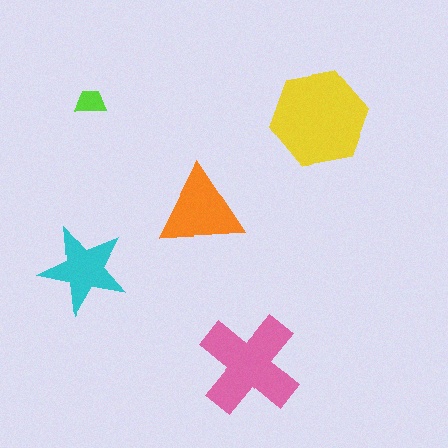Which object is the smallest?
The lime trapezoid.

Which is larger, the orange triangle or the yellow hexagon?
The yellow hexagon.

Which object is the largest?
The yellow hexagon.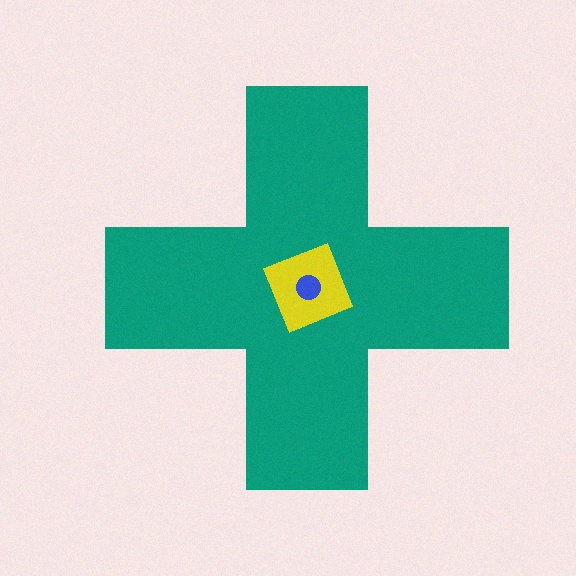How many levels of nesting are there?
3.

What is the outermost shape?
The teal cross.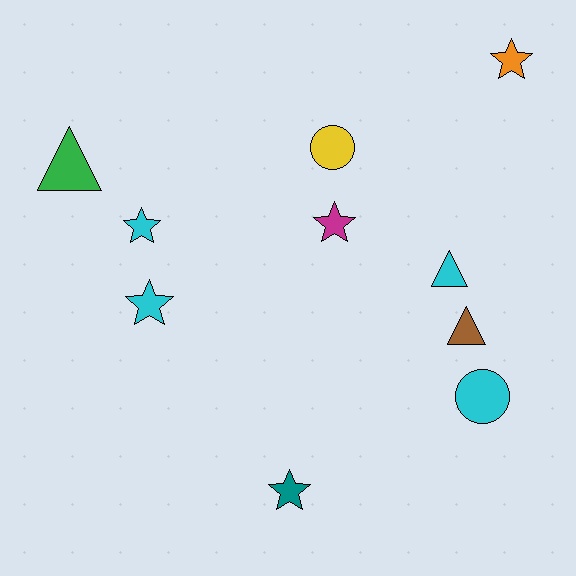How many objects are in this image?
There are 10 objects.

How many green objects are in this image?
There is 1 green object.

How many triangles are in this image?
There are 3 triangles.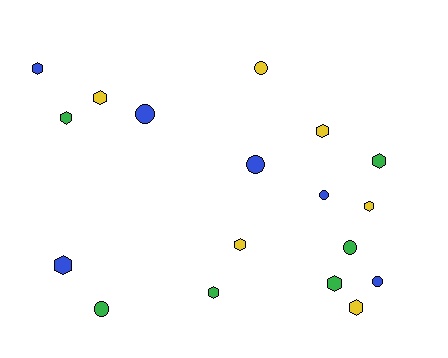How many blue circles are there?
There are 4 blue circles.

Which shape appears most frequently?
Hexagon, with 11 objects.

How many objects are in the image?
There are 18 objects.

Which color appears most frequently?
Green, with 6 objects.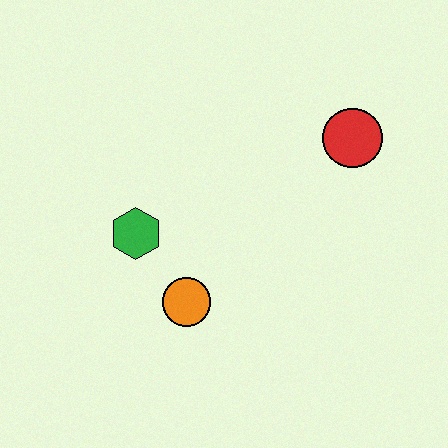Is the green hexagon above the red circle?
No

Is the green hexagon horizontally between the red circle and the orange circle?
No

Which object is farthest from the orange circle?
The red circle is farthest from the orange circle.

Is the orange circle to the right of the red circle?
No